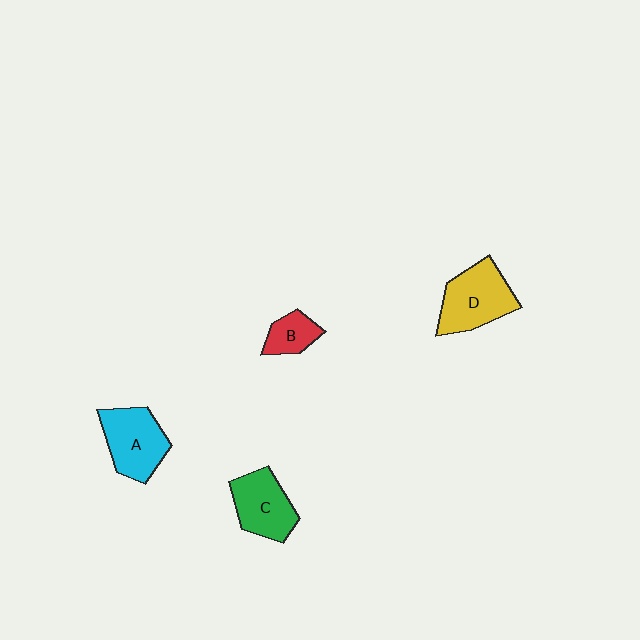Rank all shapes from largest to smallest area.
From largest to smallest: D (yellow), A (cyan), C (green), B (red).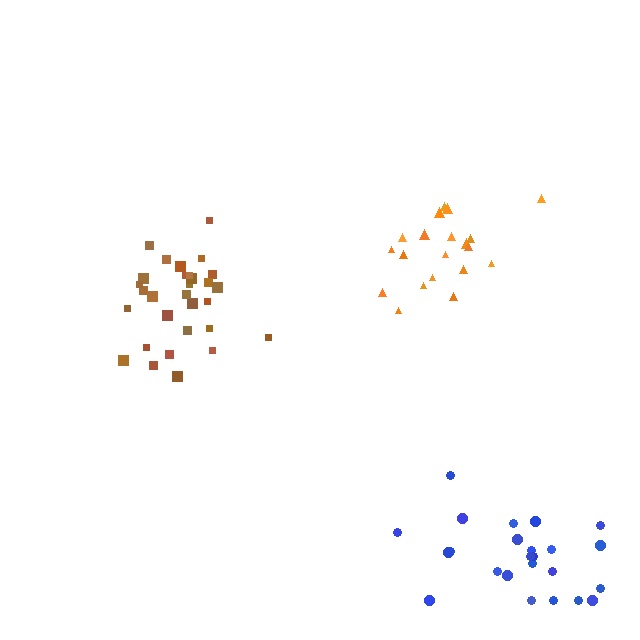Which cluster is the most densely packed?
Brown.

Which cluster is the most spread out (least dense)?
Blue.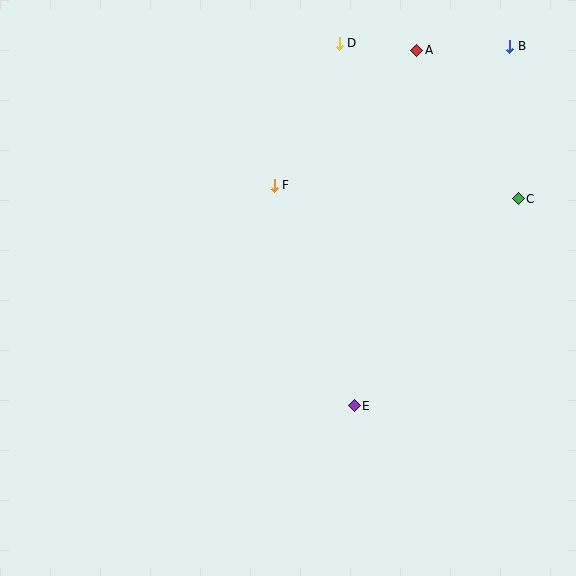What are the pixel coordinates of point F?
Point F is at (274, 185).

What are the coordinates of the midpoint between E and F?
The midpoint between E and F is at (314, 296).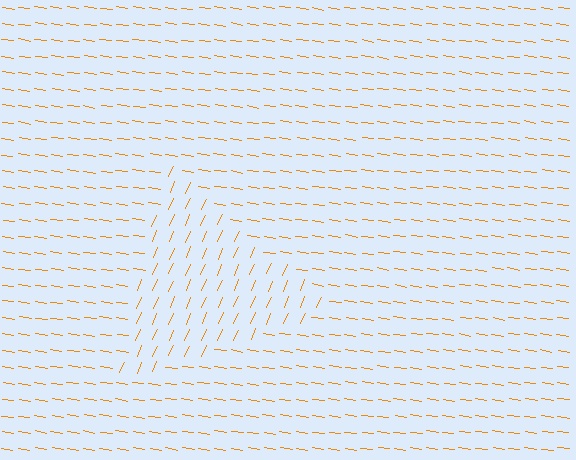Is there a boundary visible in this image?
Yes, there is a texture boundary formed by a change in line orientation.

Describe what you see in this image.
The image is filled with small orange line segments. A triangle region in the image has lines oriented differently from the surrounding lines, creating a visible texture boundary.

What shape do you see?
I see a triangle.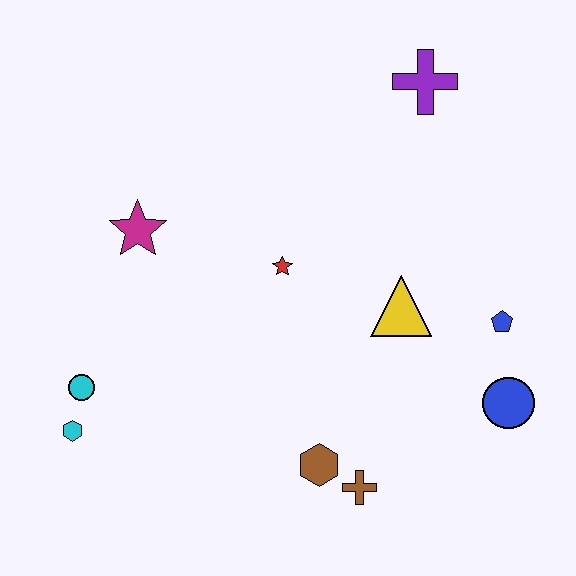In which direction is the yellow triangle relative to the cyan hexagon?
The yellow triangle is to the right of the cyan hexagon.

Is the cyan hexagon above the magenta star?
No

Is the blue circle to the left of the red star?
No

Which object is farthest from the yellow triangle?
The cyan hexagon is farthest from the yellow triangle.